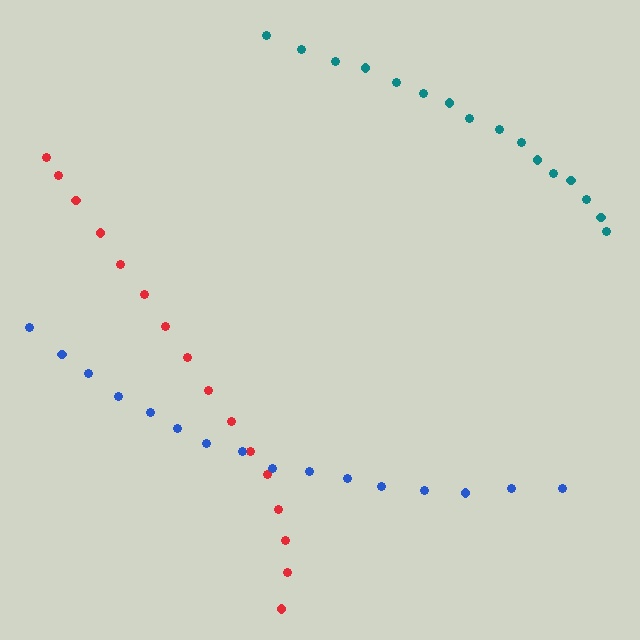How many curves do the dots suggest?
There are 3 distinct paths.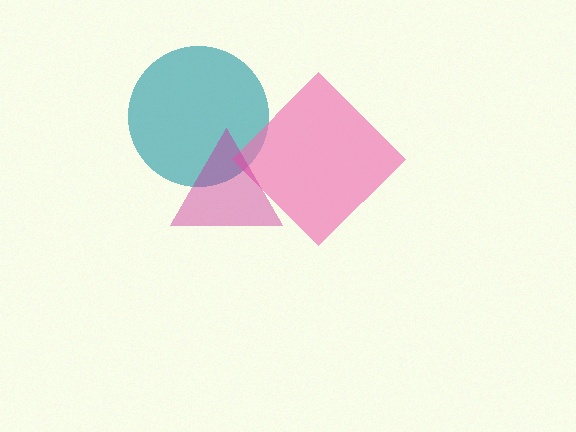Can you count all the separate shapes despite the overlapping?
Yes, there are 3 separate shapes.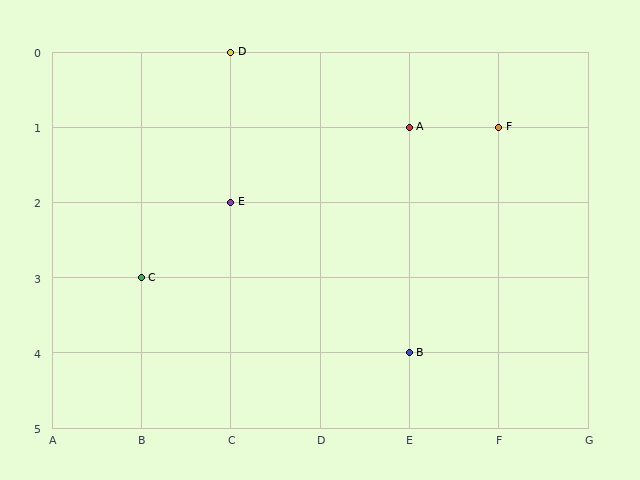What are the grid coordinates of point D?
Point D is at grid coordinates (C, 0).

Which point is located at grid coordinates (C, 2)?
Point E is at (C, 2).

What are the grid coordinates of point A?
Point A is at grid coordinates (E, 1).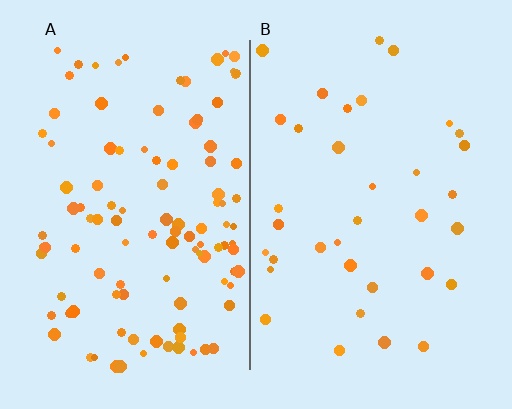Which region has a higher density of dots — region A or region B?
A (the left).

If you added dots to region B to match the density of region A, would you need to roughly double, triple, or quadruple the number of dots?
Approximately triple.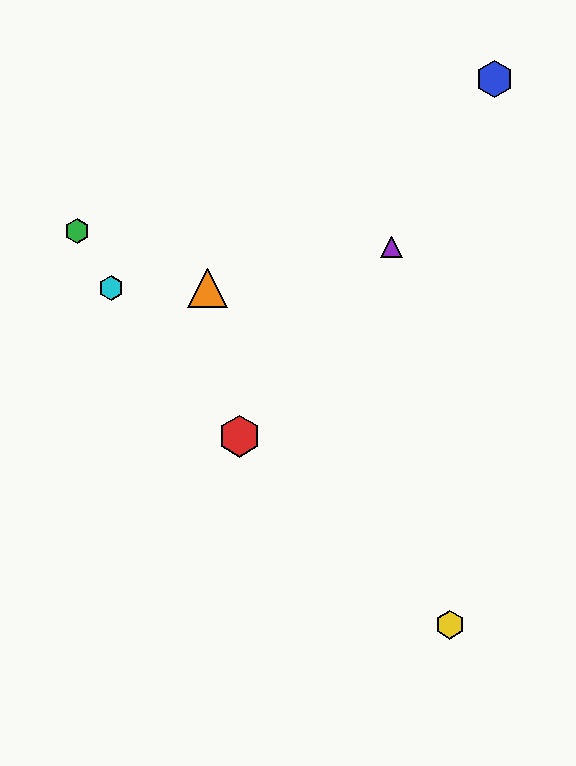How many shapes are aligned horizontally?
2 shapes (the orange triangle, the cyan hexagon) are aligned horizontally.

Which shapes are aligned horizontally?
The orange triangle, the cyan hexagon are aligned horizontally.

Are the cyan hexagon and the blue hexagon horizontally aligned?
No, the cyan hexagon is at y≈288 and the blue hexagon is at y≈79.